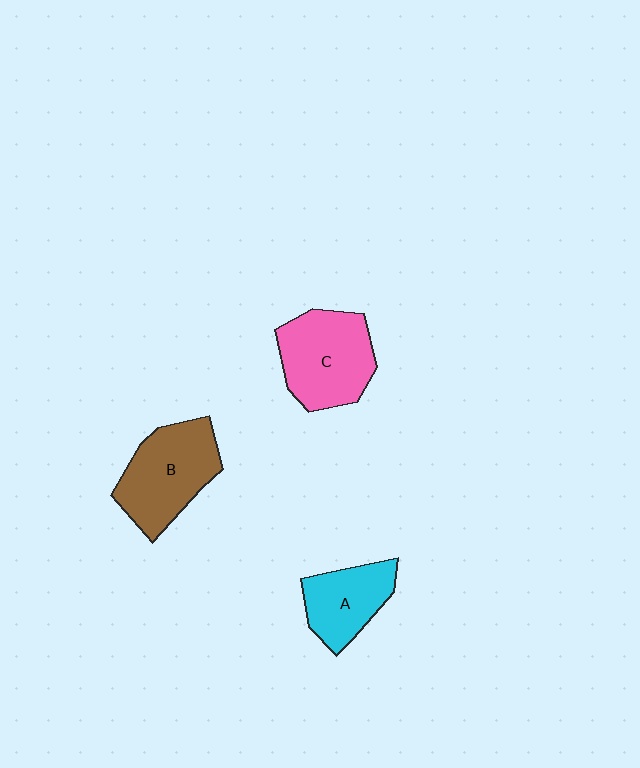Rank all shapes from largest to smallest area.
From largest to smallest: C (pink), B (brown), A (cyan).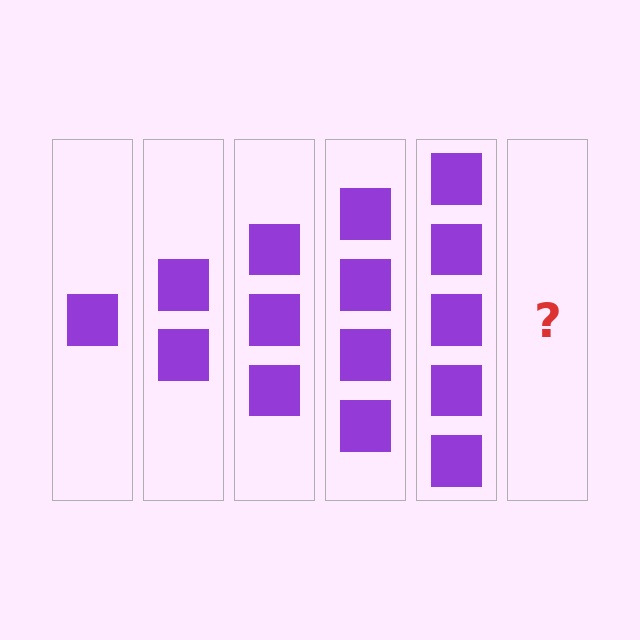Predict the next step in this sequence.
The next step is 6 squares.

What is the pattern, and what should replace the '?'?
The pattern is that each step adds one more square. The '?' should be 6 squares.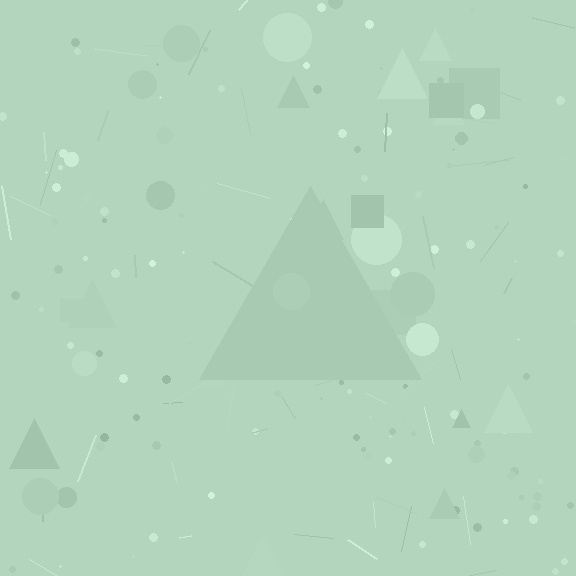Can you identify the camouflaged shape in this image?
The camouflaged shape is a triangle.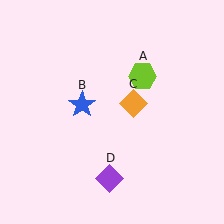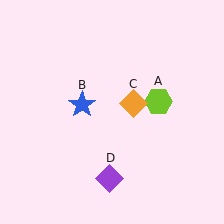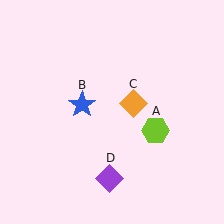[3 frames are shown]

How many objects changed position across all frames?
1 object changed position: lime hexagon (object A).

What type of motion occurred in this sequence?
The lime hexagon (object A) rotated clockwise around the center of the scene.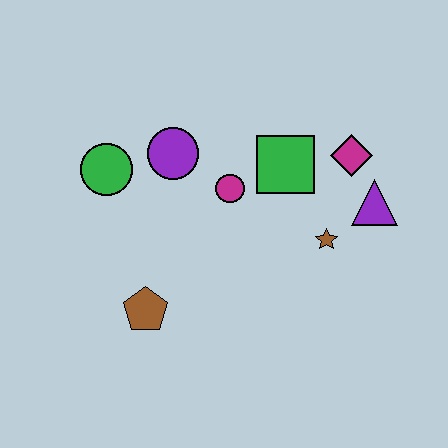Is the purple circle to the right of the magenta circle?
No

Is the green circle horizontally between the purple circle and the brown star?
No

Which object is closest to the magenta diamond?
The purple triangle is closest to the magenta diamond.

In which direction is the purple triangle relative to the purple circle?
The purple triangle is to the right of the purple circle.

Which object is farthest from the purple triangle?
The green circle is farthest from the purple triangle.